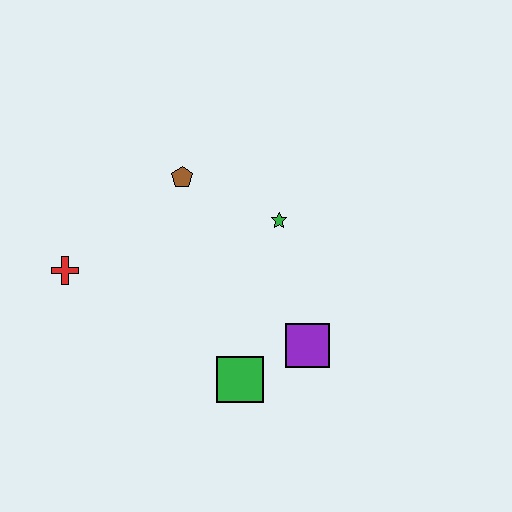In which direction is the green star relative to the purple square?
The green star is above the purple square.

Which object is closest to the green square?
The purple square is closest to the green square.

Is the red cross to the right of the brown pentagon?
No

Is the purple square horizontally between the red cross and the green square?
No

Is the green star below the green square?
No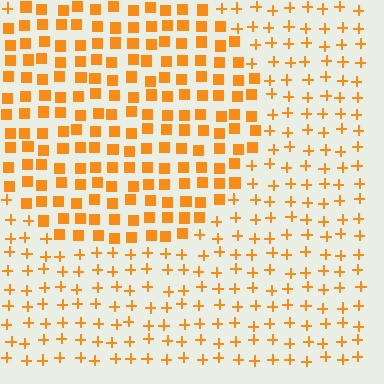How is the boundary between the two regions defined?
The boundary is defined by a change in element shape: squares inside vs. plus signs outside. All elements share the same color and spacing.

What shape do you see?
I see a circle.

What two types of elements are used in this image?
The image uses squares inside the circle region and plus signs outside it.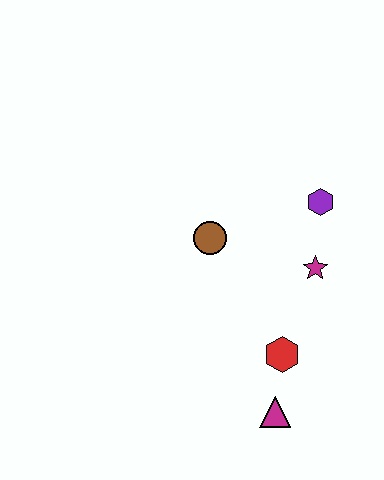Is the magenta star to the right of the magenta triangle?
Yes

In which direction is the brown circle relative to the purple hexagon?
The brown circle is to the left of the purple hexagon.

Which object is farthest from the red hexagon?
The purple hexagon is farthest from the red hexagon.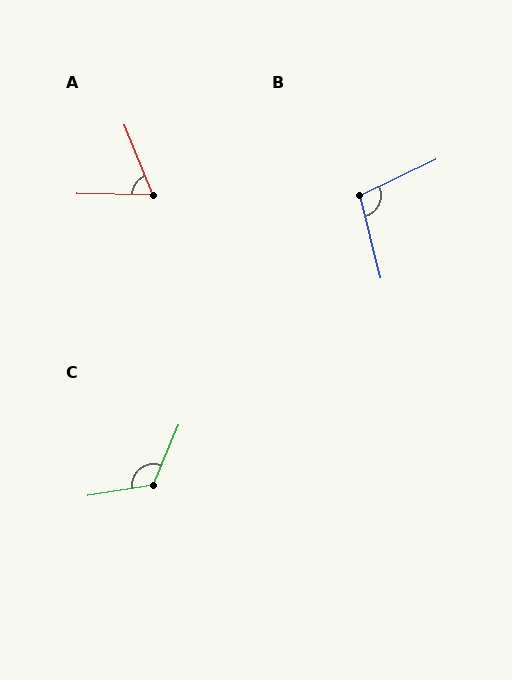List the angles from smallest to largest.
A (67°), B (101°), C (122°).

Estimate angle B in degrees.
Approximately 101 degrees.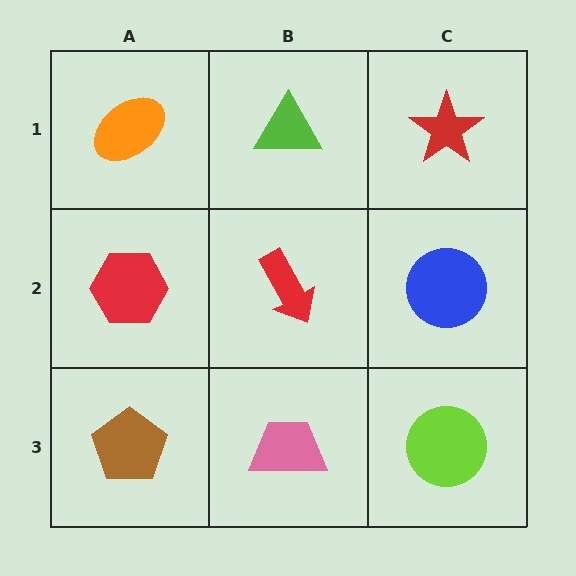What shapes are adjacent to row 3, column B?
A red arrow (row 2, column B), a brown pentagon (row 3, column A), a lime circle (row 3, column C).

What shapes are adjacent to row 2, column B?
A lime triangle (row 1, column B), a pink trapezoid (row 3, column B), a red hexagon (row 2, column A), a blue circle (row 2, column C).